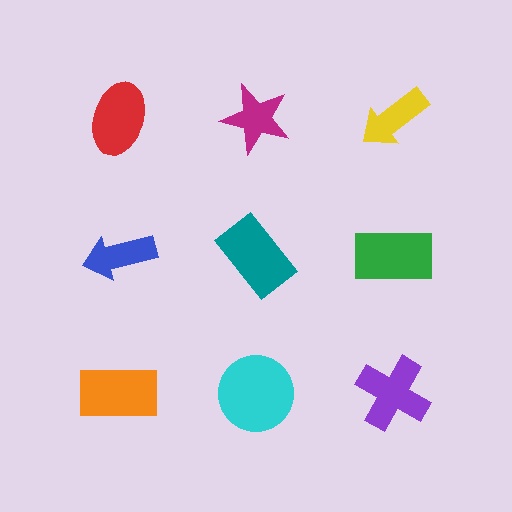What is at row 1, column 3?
A yellow arrow.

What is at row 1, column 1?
A red ellipse.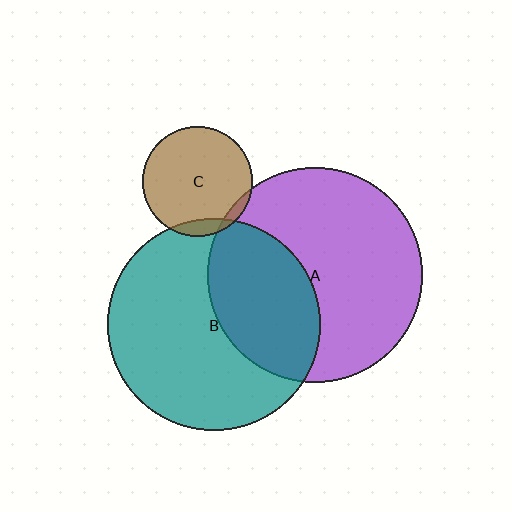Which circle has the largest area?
Circle A (purple).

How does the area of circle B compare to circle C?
Approximately 3.7 times.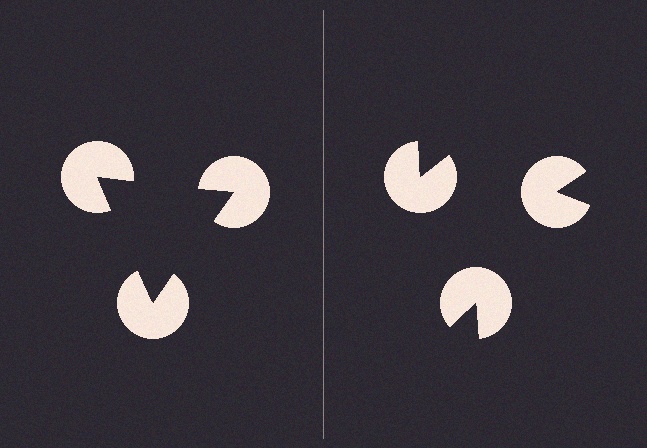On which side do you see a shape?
An illusory triangle appears on the left side. On the right side the wedge cuts are rotated, so no coherent shape forms.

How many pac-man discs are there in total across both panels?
6 — 3 on each side.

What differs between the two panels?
The pac-man discs are positioned identically on both sides; only the wedge orientations differ. On the left they align to a triangle; on the right they are misaligned.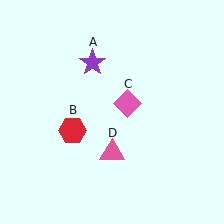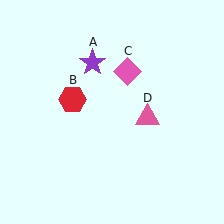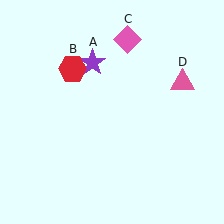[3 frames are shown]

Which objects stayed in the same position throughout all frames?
Purple star (object A) remained stationary.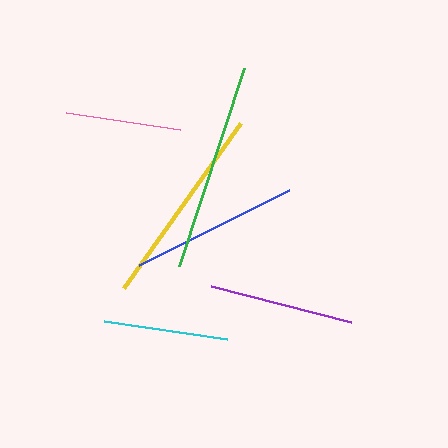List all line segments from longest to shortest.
From longest to shortest: green, yellow, blue, purple, cyan, pink.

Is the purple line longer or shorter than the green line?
The green line is longer than the purple line.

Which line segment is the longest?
The green line is the longest at approximately 209 pixels.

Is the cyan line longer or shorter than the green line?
The green line is longer than the cyan line.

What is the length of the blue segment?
The blue segment is approximately 168 pixels long.